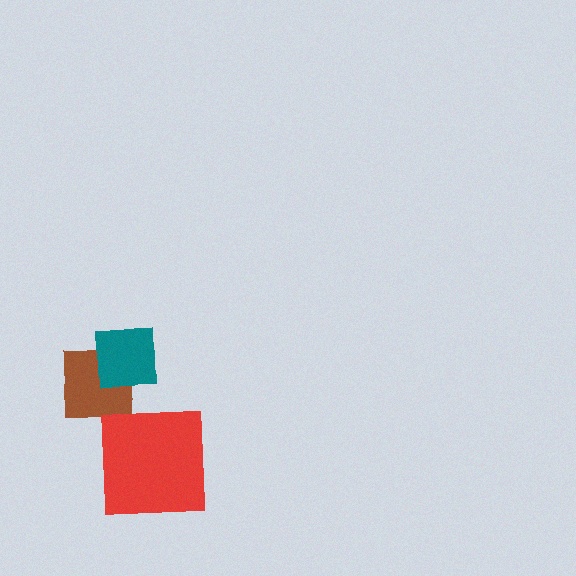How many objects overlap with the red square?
0 objects overlap with the red square.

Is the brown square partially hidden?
Yes, it is partially covered by another shape.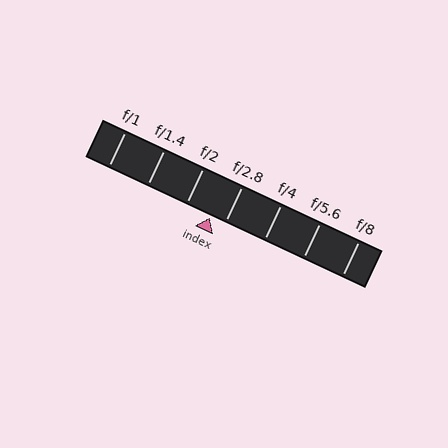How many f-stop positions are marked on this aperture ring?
There are 7 f-stop positions marked.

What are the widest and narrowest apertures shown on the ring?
The widest aperture shown is f/1 and the narrowest is f/8.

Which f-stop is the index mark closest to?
The index mark is closest to f/2.8.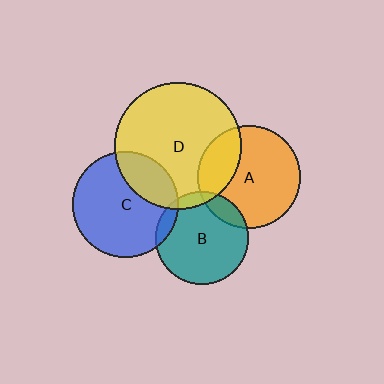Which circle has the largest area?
Circle D (yellow).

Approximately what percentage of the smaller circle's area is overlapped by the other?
Approximately 10%.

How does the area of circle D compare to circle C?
Approximately 1.4 times.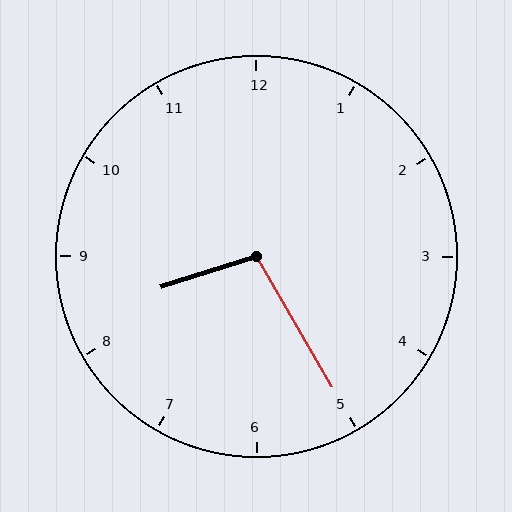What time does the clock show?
8:25.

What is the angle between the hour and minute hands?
Approximately 102 degrees.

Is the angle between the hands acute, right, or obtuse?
It is obtuse.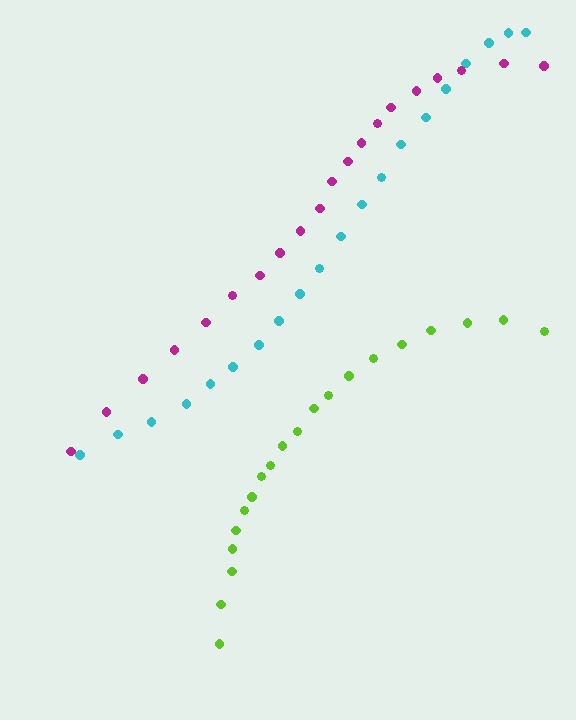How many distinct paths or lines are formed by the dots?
There are 3 distinct paths.